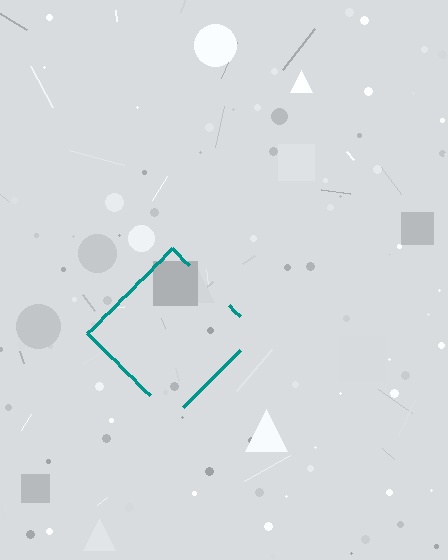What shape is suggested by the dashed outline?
The dashed outline suggests a diamond.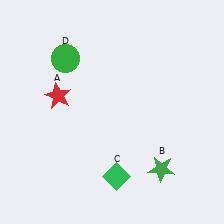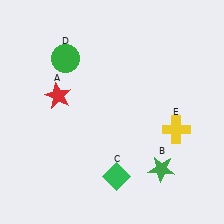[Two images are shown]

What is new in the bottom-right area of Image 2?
A yellow cross (E) was added in the bottom-right area of Image 2.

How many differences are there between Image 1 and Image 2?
There is 1 difference between the two images.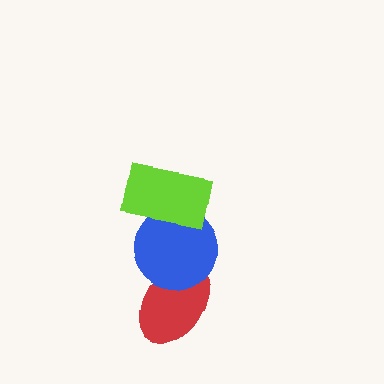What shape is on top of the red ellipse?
The blue circle is on top of the red ellipse.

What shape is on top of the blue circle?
The lime rectangle is on top of the blue circle.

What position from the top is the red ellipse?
The red ellipse is 3rd from the top.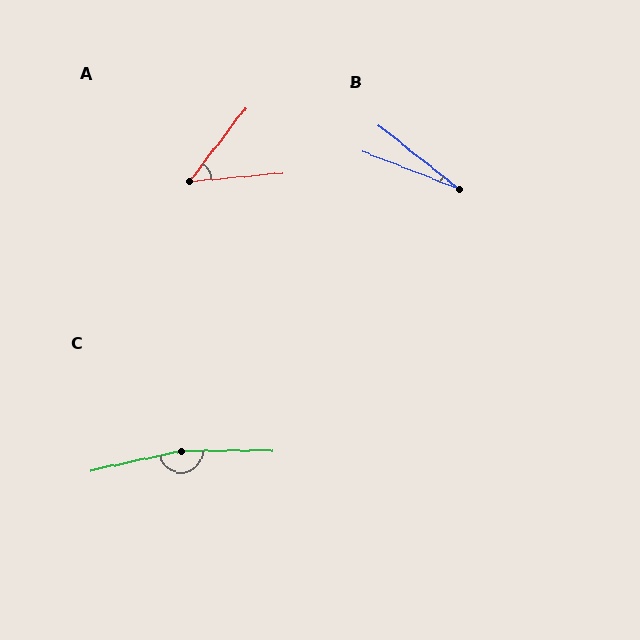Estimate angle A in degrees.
Approximately 47 degrees.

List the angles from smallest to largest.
B (17°), A (47°), C (168°).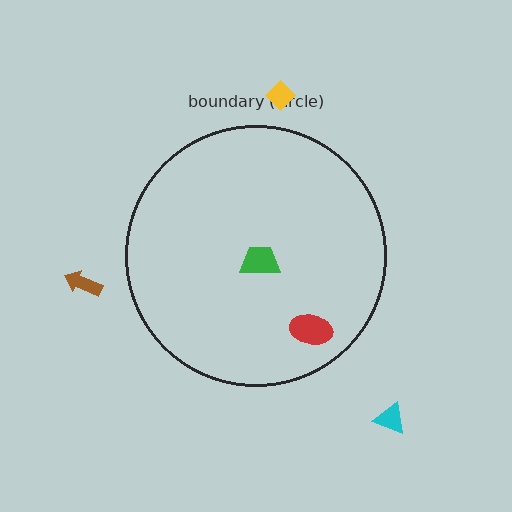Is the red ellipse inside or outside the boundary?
Inside.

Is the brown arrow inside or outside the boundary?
Outside.